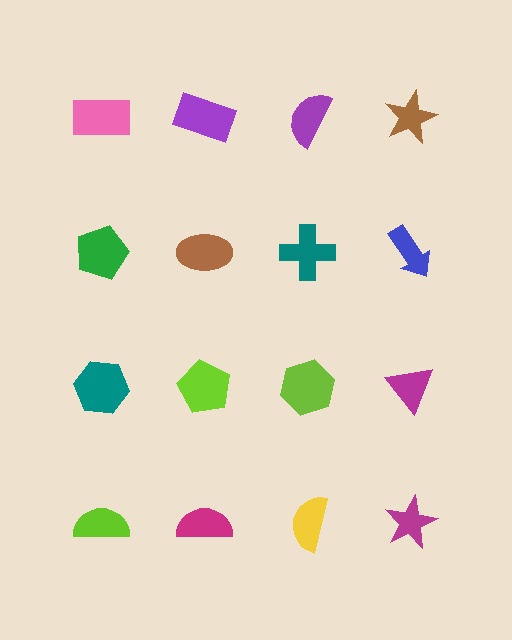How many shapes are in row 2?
4 shapes.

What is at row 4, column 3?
A yellow semicircle.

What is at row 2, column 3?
A teal cross.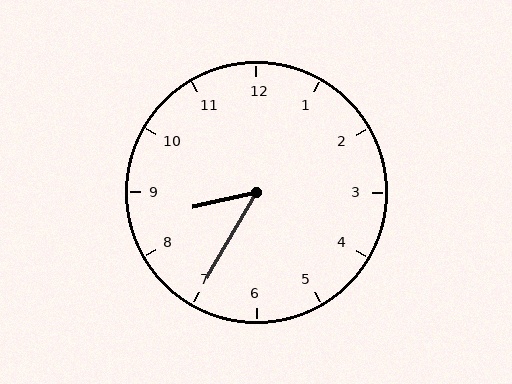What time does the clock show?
8:35.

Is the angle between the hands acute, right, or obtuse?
It is acute.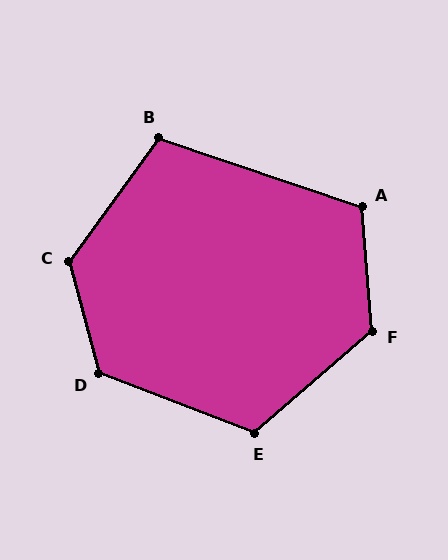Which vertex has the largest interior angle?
C, at approximately 129 degrees.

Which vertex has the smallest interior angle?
B, at approximately 108 degrees.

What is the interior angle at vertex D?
Approximately 126 degrees (obtuse).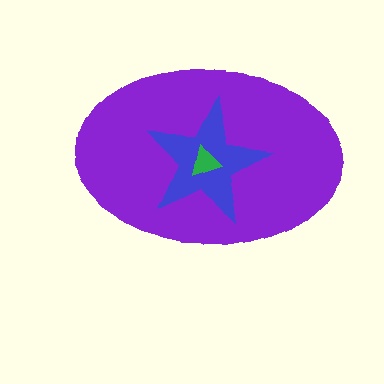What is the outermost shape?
The purple ellipse.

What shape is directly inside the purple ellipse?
The blue star.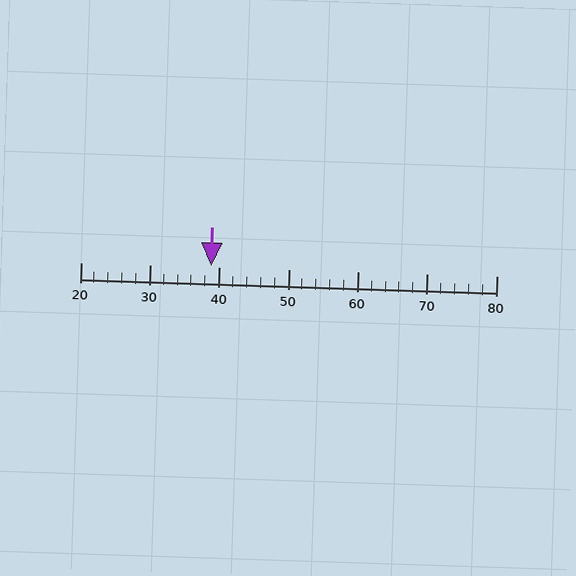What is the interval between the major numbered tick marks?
The major tick marks are spaced 10 units apart.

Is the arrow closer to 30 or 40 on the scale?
The arrow is closer to 40.